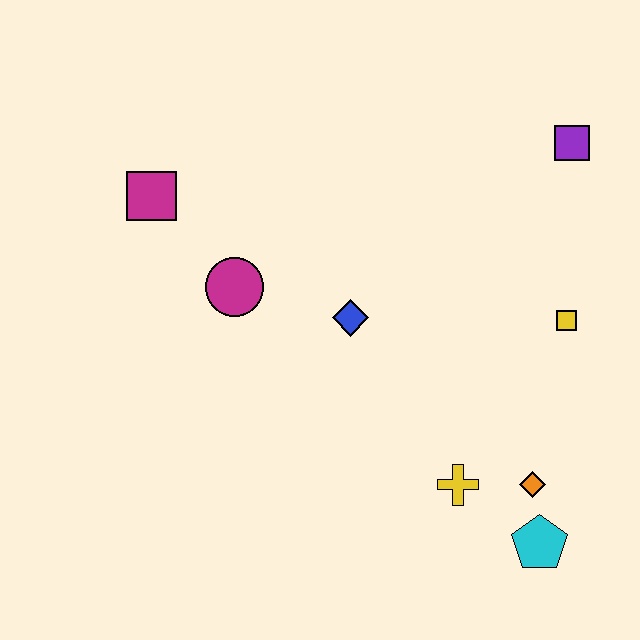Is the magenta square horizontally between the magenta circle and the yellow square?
No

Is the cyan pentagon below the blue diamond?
Yes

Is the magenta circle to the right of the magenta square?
Yes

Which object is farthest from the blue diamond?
The cyan pentagon is farthest from the blue diamond.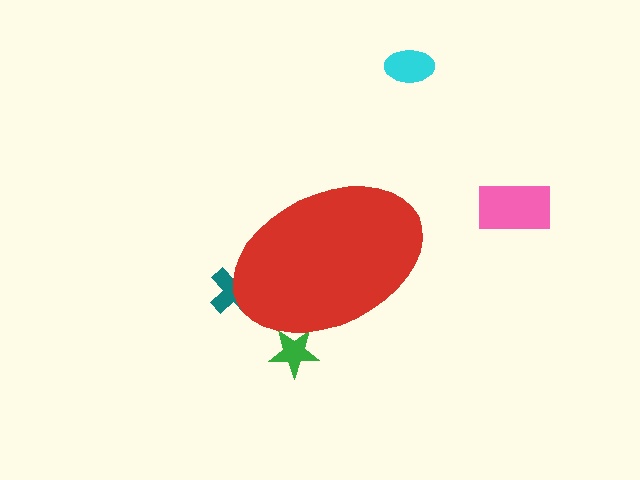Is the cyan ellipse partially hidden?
No, the cyan ellipse is fully visible.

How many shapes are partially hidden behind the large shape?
2 shapes are partially hidden.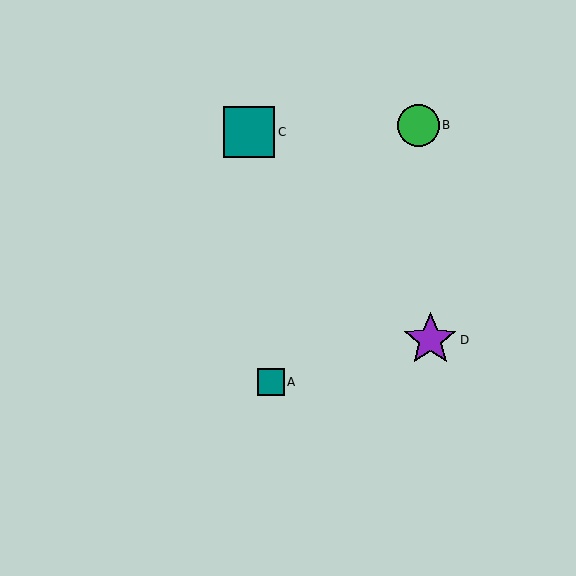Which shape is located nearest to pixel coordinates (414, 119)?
The green circle (labeled B) at (418, 125) is nearest to that location.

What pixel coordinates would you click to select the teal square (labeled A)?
Click at (271, 382) to select the teal square A.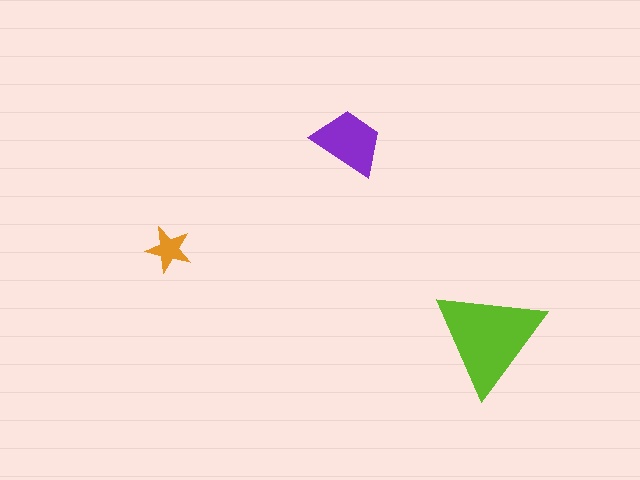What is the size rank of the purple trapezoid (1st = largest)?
2nd.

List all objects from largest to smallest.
The lime triangle, the purple trapezoid, the orange star.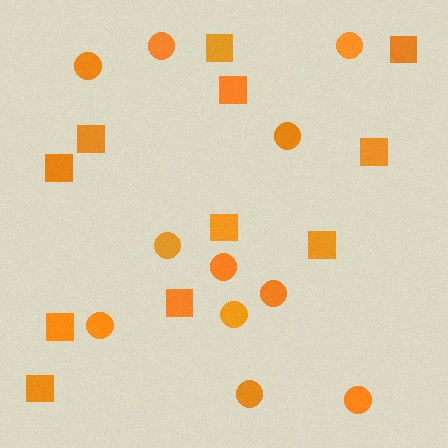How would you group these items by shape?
There are 2 groups: one group of circles (11) and one group of squares (11).